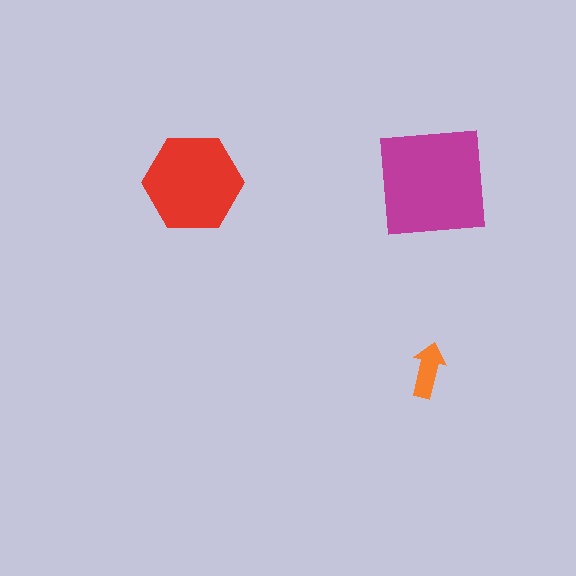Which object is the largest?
The magenta square.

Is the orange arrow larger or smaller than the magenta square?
Smaller.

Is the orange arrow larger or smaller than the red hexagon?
Smaller.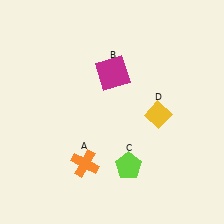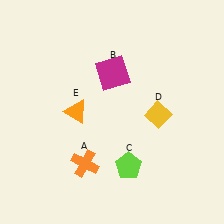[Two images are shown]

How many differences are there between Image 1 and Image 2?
There is 1 difference between the two images.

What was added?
An orange triangle (E) was added in Image 2.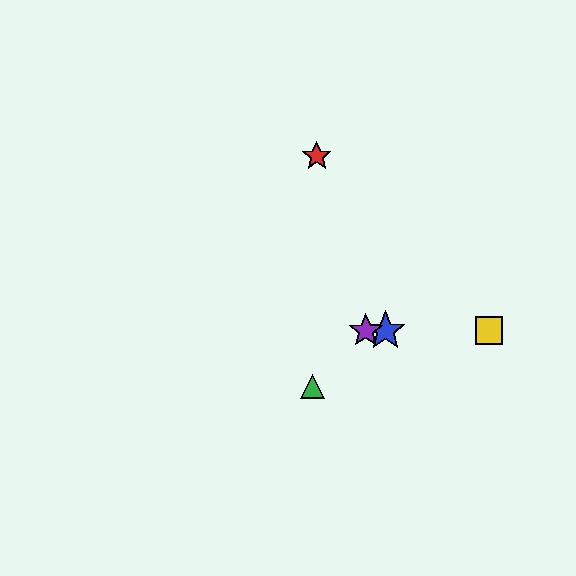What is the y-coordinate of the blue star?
The blue star is at y≈331.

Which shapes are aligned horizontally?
The blue star, the yellow square, the purple star are aligned horizontally.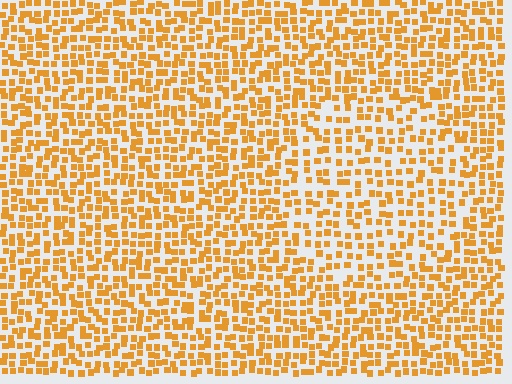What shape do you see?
I see a circle.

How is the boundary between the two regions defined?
The boundary is defined by a change in element density (approximately 1.5x ratio). All elements are the same color, size, and shape.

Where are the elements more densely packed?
The elements are more densely packed outside the circle boundary.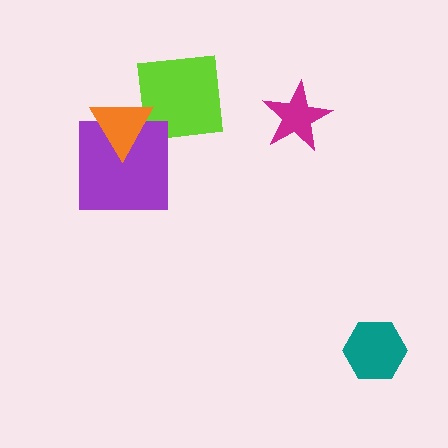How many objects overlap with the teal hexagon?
0 objects overlap with the teal hexagon.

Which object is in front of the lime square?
The orange triangle is in front of the lime square.